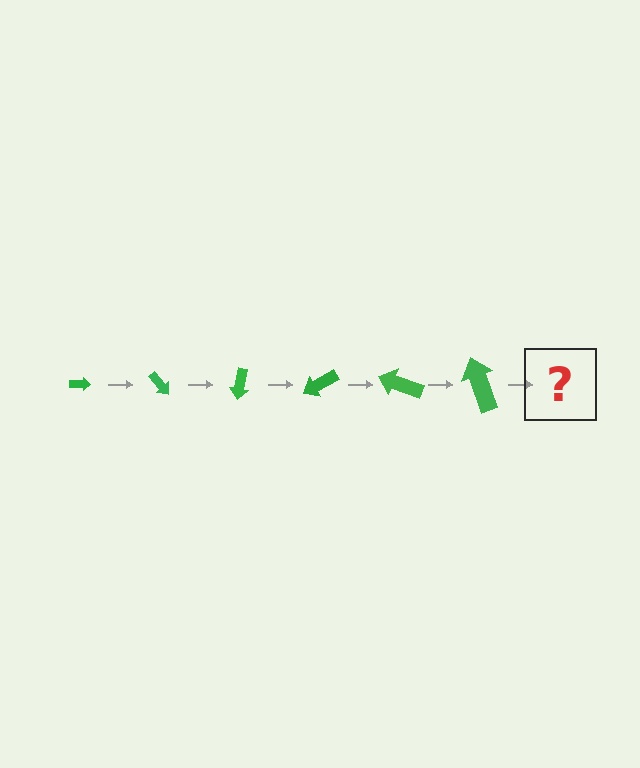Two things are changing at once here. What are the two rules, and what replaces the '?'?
The two rules are that the arrow grows larger each step and it rotates 50 degrees each step. The '?' should be an arrow, larger than the previous one and rotated 300 degrees from the start.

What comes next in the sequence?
The next element should be an arrow, larger than the previous one and rotated 300 degrees from the start.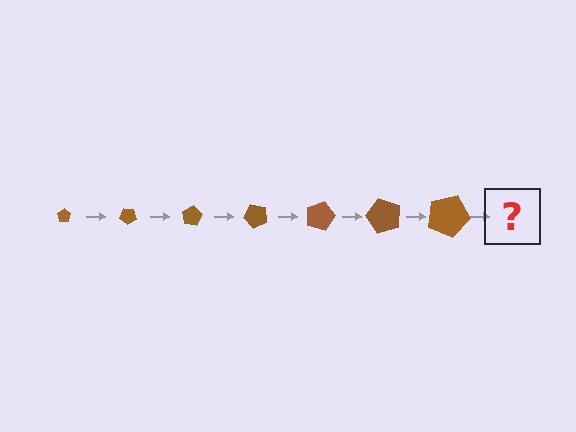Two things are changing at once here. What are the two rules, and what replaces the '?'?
The two rules are that the pentagon grows larger each step and it rotates 40 degrees each step. The '?' should be a pentagon, larger than the previous one and rotated 280 degrees from the start.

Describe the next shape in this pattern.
It should be a pentagon, larger than the previous one and rotated 280 degrees from the start.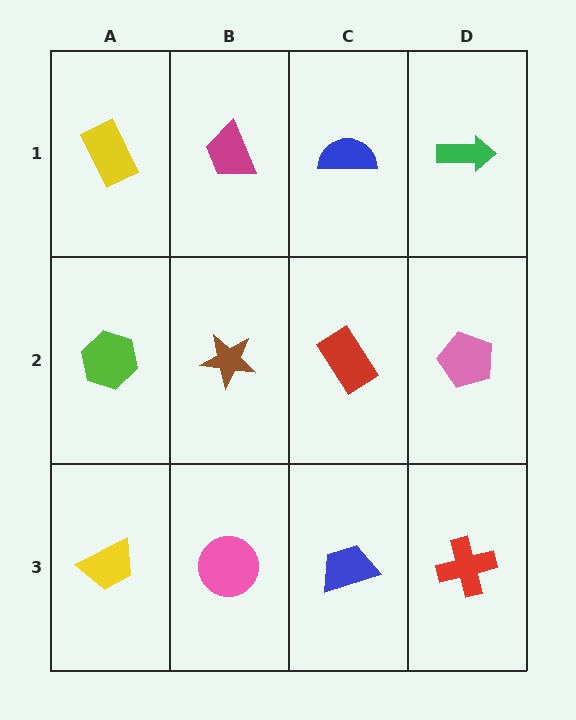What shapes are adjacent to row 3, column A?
A lime hexagon (row 2, column A), a pink circle (row 3, column B).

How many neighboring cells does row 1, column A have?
2.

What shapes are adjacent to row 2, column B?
A magenta trapezoid (row 1, column B), a pink circle (row 3, column B), a lime hexagon (row 2, column A), a red rectangle (row 2, column C).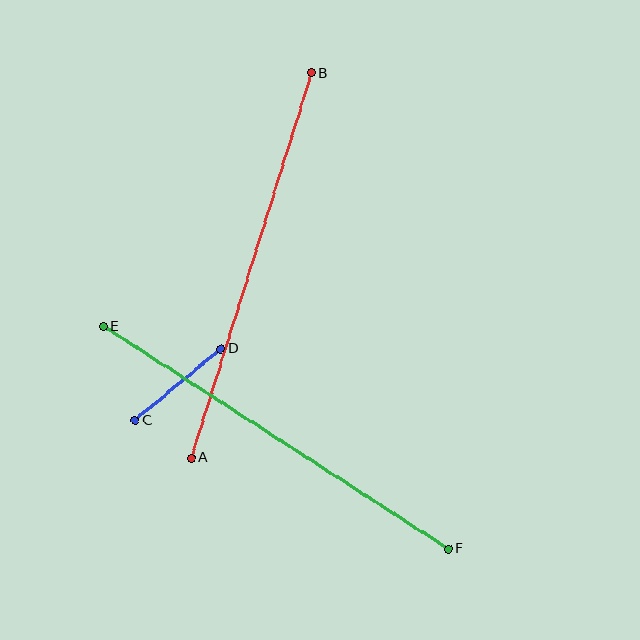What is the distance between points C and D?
The distance is approximately 111 pixels.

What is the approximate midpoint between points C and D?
The midpoint is at approximately (178, 385) pixels.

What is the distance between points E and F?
The distance is approximately 410 pixels.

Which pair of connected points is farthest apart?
Points E and F are farthest apart.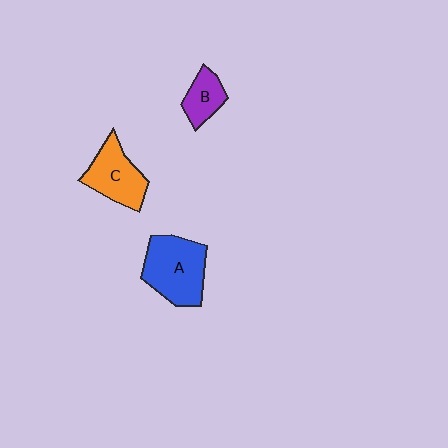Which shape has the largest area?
Shape A (blue).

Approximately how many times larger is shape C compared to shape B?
Approximately 1.6 times.